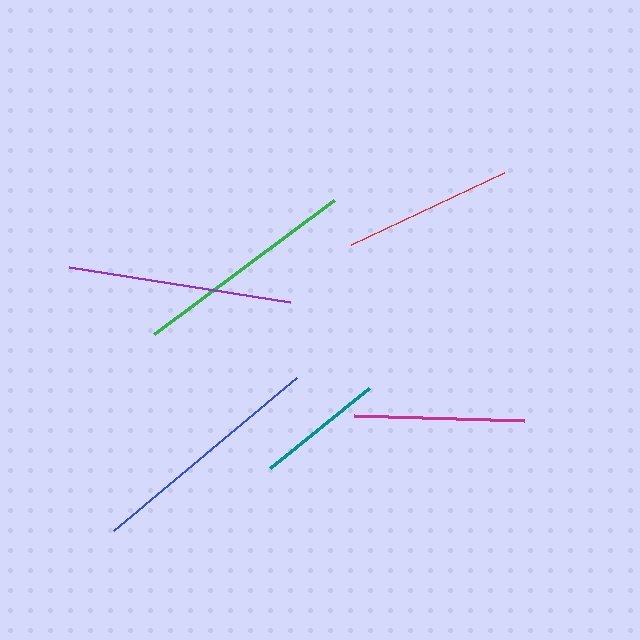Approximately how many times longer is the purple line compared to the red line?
The purple line is approximately 1.3 times the length of the red line.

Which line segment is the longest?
The blue line is the longest at approximately 238 pixels.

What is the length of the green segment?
The green segment is approximately 225 pixels long.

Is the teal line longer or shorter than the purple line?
The purple line is longer than the teal line.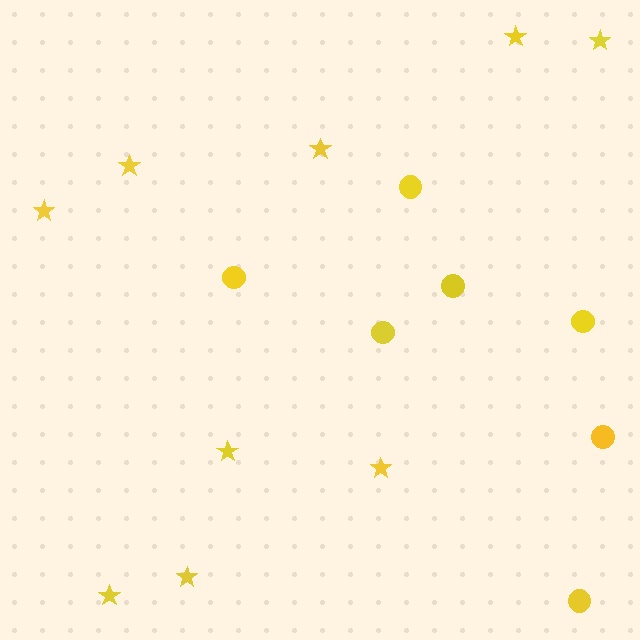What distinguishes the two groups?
There are 2 groups: one group of circles (7) and one group of stars (9).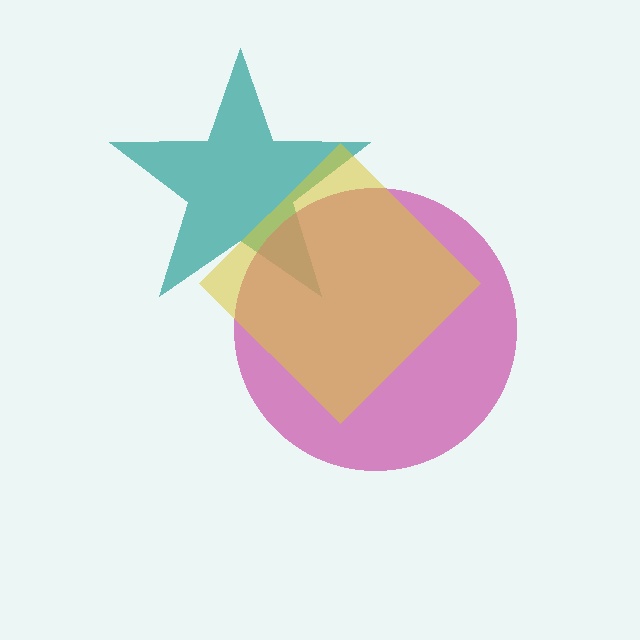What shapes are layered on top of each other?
The layered shapes are: a teal star, a magenta circle, a yellow diamond.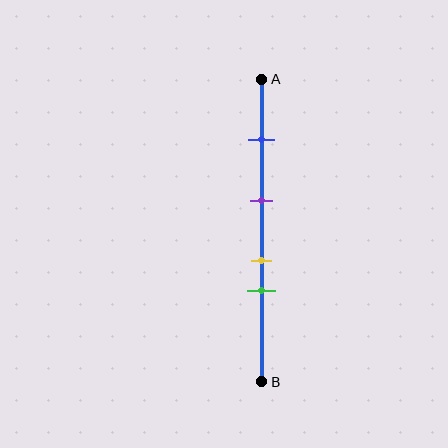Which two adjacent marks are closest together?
The yellow and green marks are the closest adjacent pair.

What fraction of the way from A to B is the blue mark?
The blue mark is approximately 20% (0.2) of the way from A to B.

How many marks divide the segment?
There are 4 marks dividing the segment.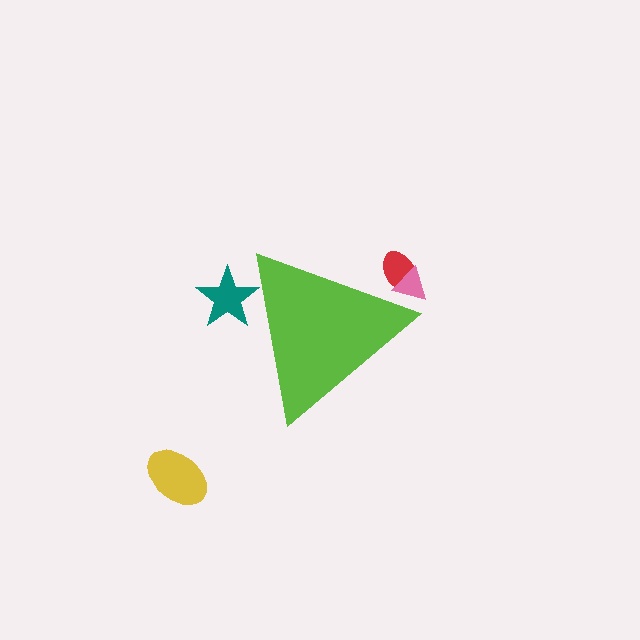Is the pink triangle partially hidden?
Yes, the pink triangle is partially hidden behind the lime triangle.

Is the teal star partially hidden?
Yes, the teal star is partially hidden behind the lime triangle.